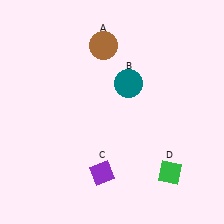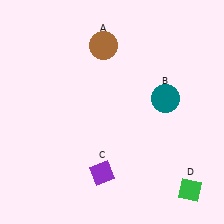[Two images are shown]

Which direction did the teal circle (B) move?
The teal circle (B) moved right.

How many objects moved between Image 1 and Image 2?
2 objects moved between the two images.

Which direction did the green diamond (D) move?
The green diamond (D) moved right.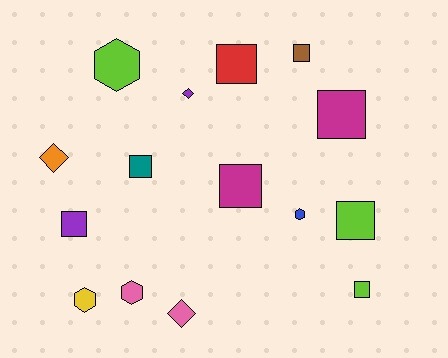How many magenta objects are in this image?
There are 2 magenta objects.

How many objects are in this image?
There are 15 objects.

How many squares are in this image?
There are 8 squares.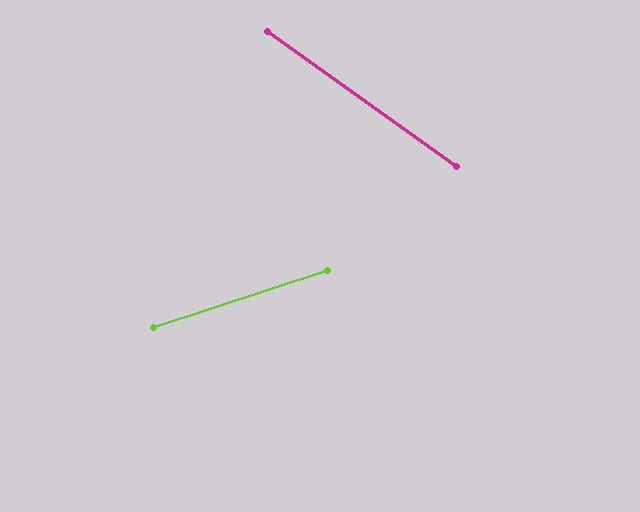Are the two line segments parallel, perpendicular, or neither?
Neither parallel nor perpendicular — they differ by about 54°.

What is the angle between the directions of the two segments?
Approximately 54 degrees.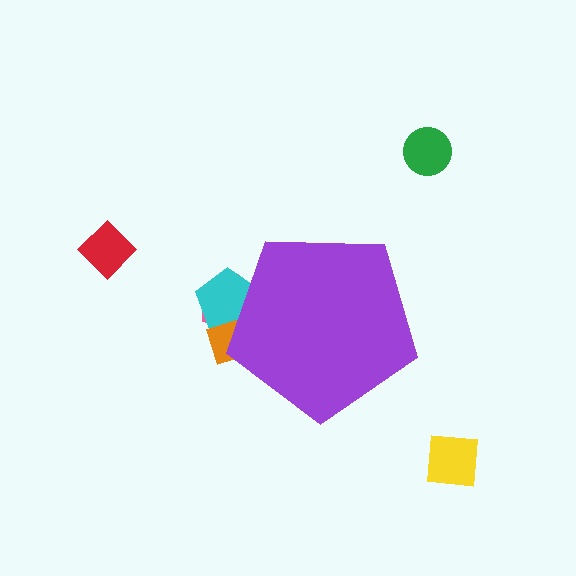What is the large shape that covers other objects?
A purple pentagon.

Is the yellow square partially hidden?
No, the yellow square is fully visible.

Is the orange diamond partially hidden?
Yes, the orange diamond is partially hidden behind the purple pentagon.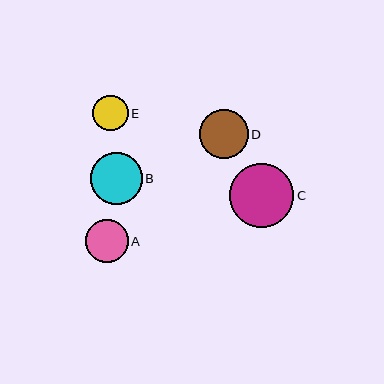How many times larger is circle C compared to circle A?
Circle C is approximately 1.5 times the size of circle A.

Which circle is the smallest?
Circle E is the smallest with a size of approximately 36 pixels.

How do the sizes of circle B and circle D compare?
Circle B and circle D are approximately the same size.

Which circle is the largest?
Circle C is the largest with a size of approximately 64 pixels.